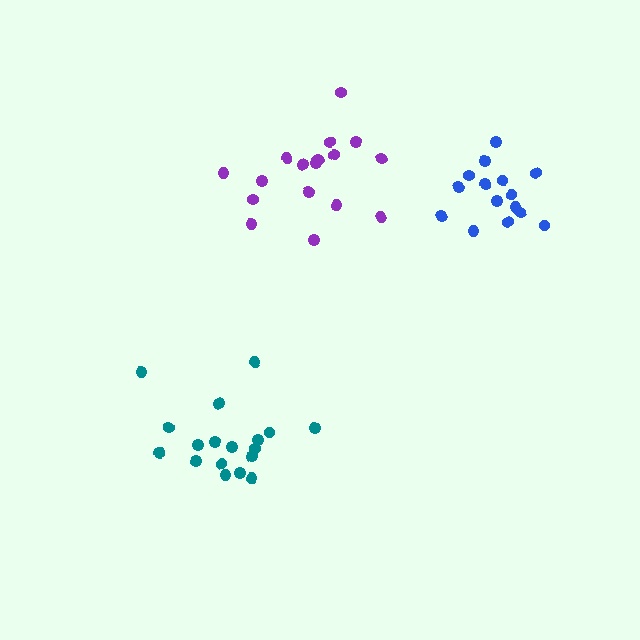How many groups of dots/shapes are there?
There are 3 groups.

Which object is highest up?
The purple cluster is topmost.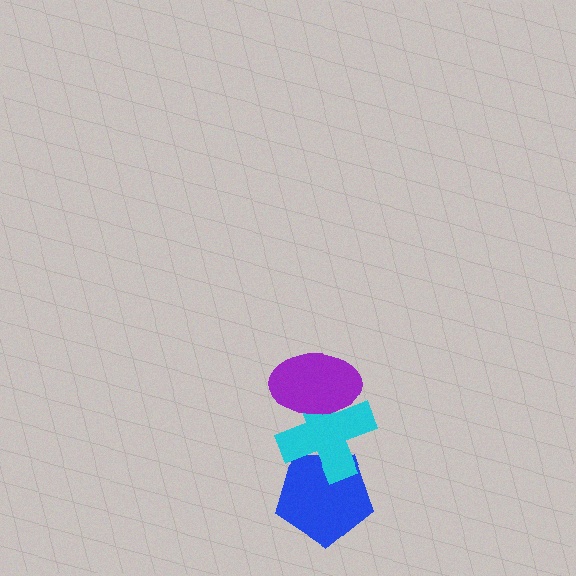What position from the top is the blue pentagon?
The blue pentagon is 3rd from the top.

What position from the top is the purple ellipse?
The purple ellipse is 1st from the top.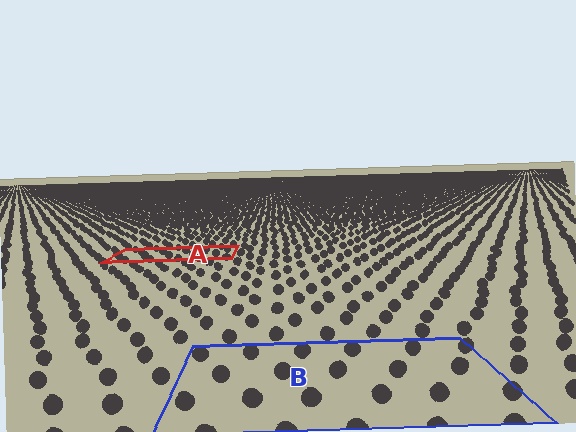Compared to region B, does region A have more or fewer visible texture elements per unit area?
Region A has more texture elements per unit area — they are packed more densely because it is farther away.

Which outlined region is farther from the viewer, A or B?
Region A is farther from the viewer — the texture elements inside it appear smaller and more densely packed.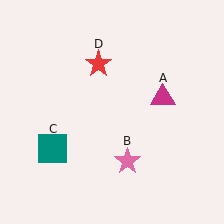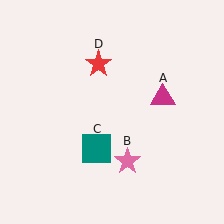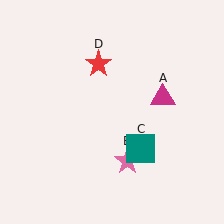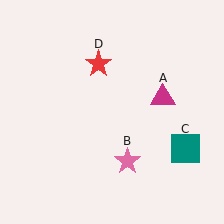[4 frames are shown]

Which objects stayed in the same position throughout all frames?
Magenta triangle (object A) and pink star (object B) and red star (object D) remained stationary.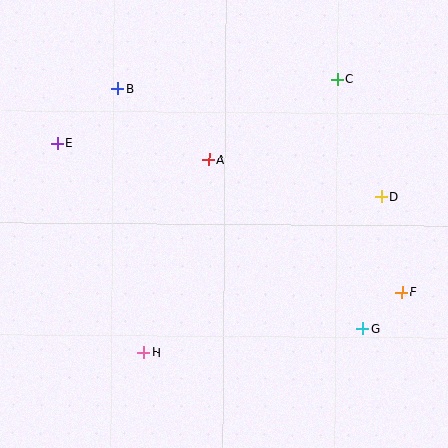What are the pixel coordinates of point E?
Point E is at (57, 143).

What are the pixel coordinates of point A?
Point A is at (209, 160).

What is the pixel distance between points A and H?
The distance between A and H is 204 pixels.